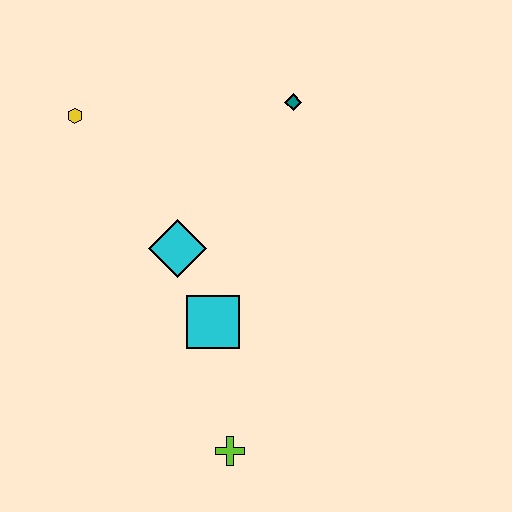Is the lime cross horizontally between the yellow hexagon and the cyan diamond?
No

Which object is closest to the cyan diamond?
The cyan square is closest to the cyan diamond.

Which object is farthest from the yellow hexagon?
The lime cross is farthest from the yellow hexagon.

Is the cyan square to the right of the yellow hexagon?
Yes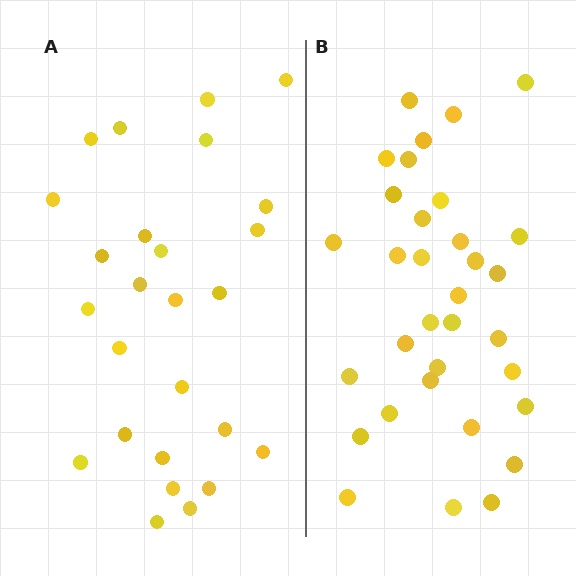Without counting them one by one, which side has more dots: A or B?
Region B (the right region) has more dots.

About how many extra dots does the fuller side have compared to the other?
Region B has roughly 8 or so more dots than region A.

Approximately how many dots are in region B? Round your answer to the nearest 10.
About 30 dots. (The exact count is 33, which rounds to 30.)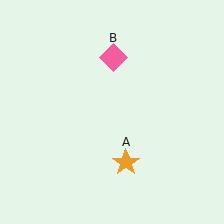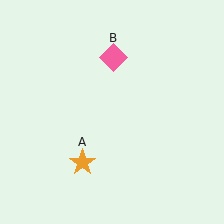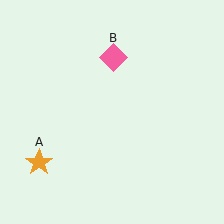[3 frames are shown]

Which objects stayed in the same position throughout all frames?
Pink diamond (object B) remained stationary.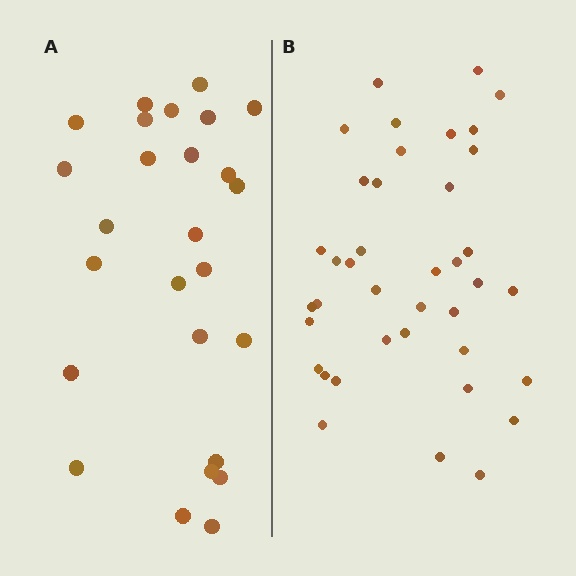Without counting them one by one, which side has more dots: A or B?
Region B (the right region) has more dots.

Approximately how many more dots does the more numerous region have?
Region B has approximately 15 more dots than region A.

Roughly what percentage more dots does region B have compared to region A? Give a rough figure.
About 50% more.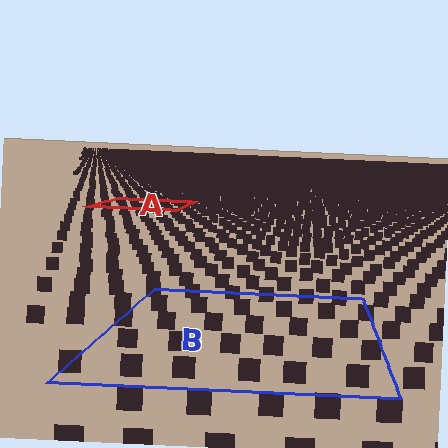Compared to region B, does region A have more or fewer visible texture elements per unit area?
Region A has more texture elements per unit area — they are packed more densely because it is farther away.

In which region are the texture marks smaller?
The texture marks are smaller in region A, because it is farther away.